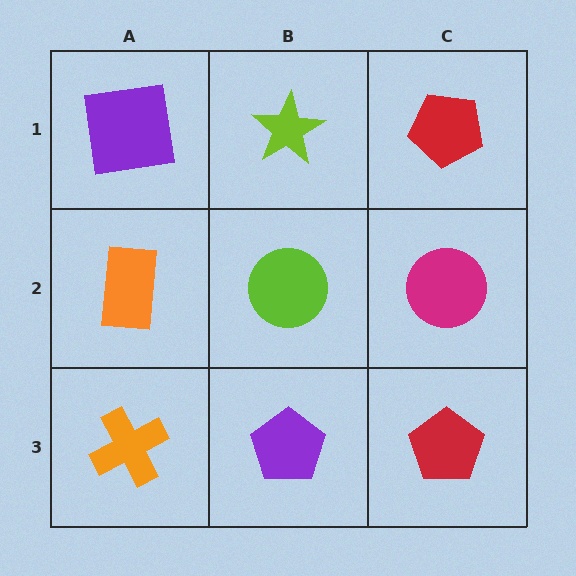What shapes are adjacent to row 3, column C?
A magenta circle (row 2, column C), a purple pentagon (row 3, column B).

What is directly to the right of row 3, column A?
A purple pentagon.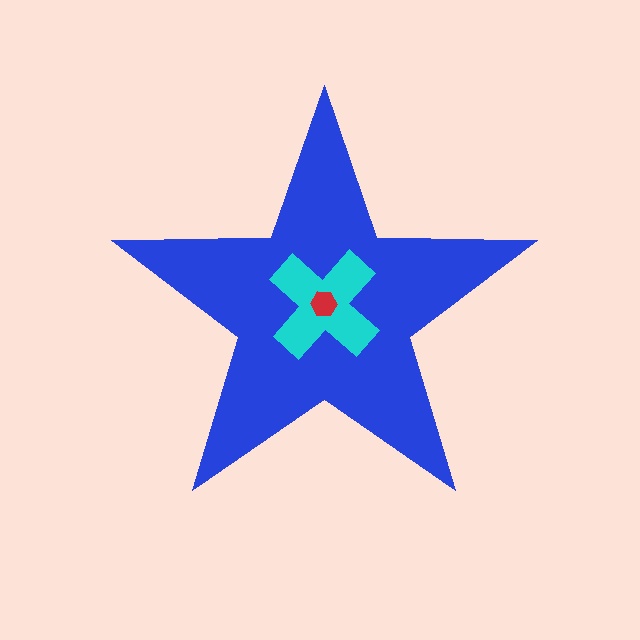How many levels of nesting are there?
3.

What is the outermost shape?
The blue star.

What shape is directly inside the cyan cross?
The red hexagon.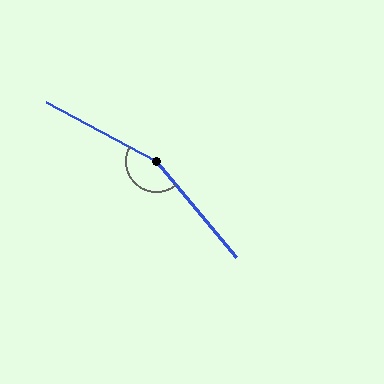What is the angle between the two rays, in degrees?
Approximately 158 degrees.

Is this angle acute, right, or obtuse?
It is obtuse.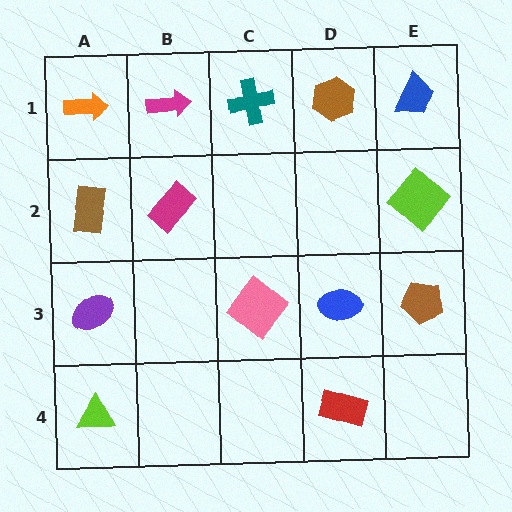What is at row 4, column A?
A lime triangle.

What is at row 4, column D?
A red rectangle.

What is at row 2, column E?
A lime diamond.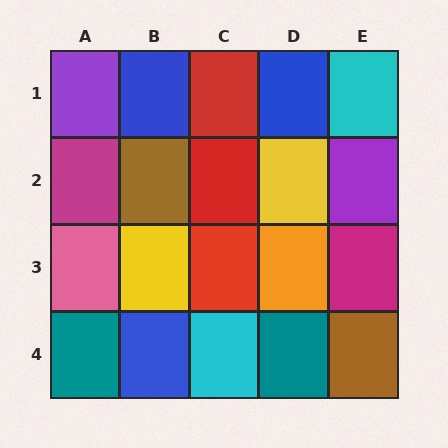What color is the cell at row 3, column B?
Yellow.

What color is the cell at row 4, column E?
Brown.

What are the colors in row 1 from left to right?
Purple, blue, red, blue, cyan.